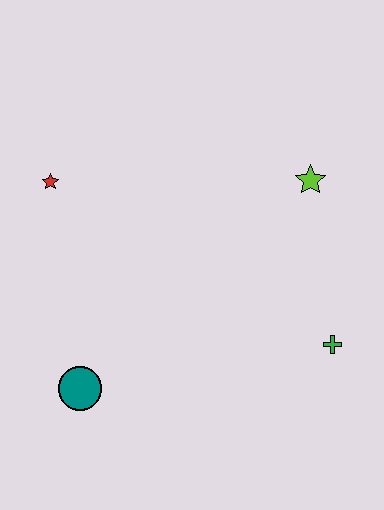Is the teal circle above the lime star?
No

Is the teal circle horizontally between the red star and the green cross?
Yes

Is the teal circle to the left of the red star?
No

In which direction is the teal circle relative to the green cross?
The teal circle is to the left of the green cross.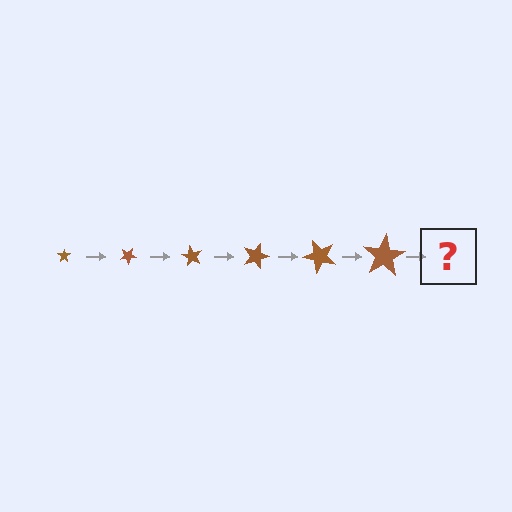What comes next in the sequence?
The next element should be a star, larger than the previous one and rotated 180 degrees from the start.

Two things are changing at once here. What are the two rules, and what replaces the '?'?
The two rules are that the star grows larger each step and it rotates 30 degrees each step. The '?' should be a star, larger than the previous one and rotated 180 degrees from the start.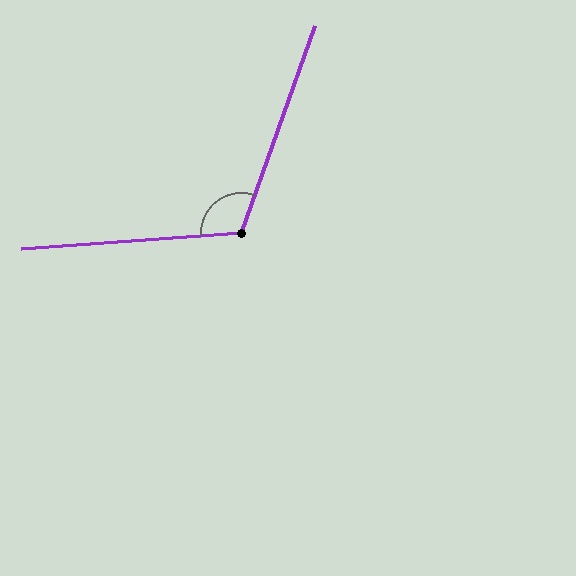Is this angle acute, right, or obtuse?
It is obtuse.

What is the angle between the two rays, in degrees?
Approximately 114 degrees.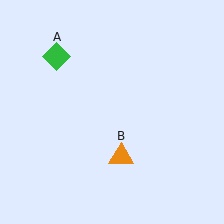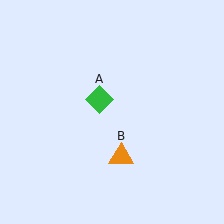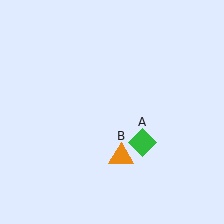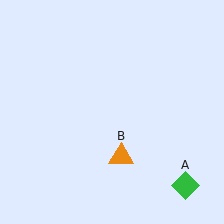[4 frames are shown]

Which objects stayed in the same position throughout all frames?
Orange triangle (object B) remained stationary.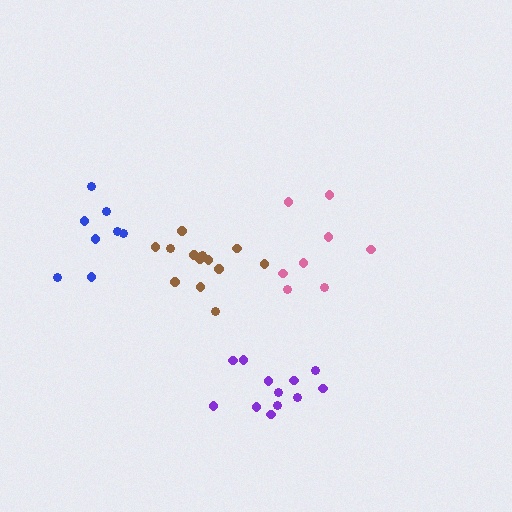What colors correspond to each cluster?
The clusters are colored: purple, blue, brown, pink.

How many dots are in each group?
Group 1: 12 dots, Group 2: 8 dots, Group 3: 14 dots, Group 4: 8 dots (42 total).